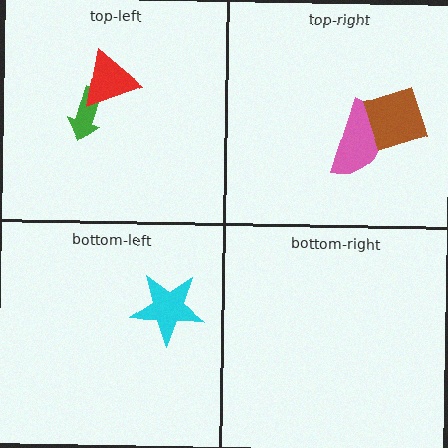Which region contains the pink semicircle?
The top-right region.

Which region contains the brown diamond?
The top-right region.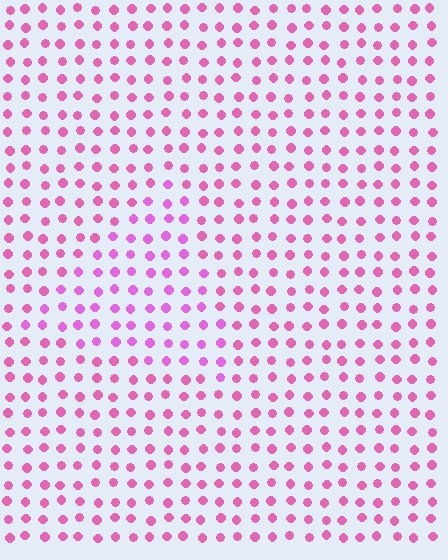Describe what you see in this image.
The image is filled with small pink elements in a uniform arrangement. A triangle-shaped region is visible where the elements are tinted to a slightly different hue, forming a subtle color boundary.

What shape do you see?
I see a triangle.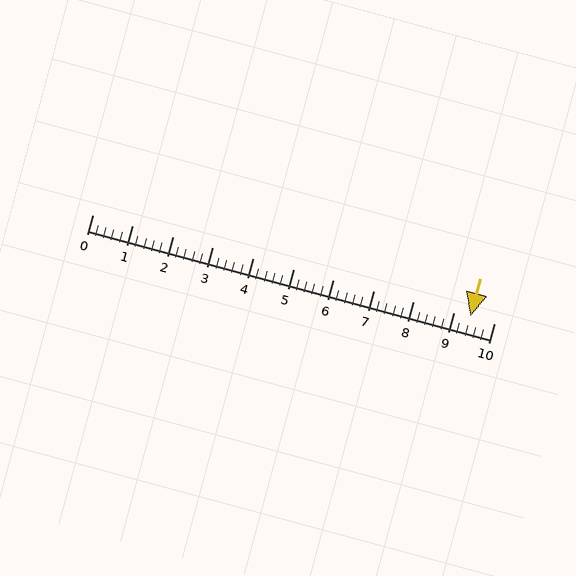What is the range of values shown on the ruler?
The ruler shows values from 0 to 10.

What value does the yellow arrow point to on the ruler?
The yellow arrow points to approximately 9.4.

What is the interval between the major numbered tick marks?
The major tick marks are spaced 1 units apart.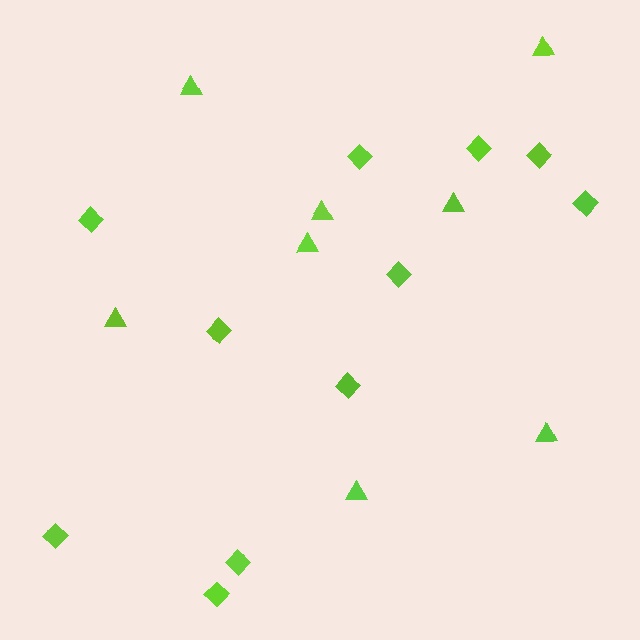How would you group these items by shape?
There are 2 groups: one group of triangles (8) and one group of diamonds (11).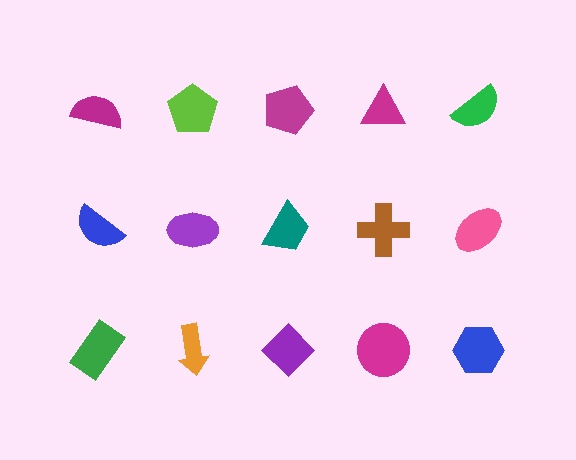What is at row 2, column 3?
A teal trapezoid.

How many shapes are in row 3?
5 shapes.